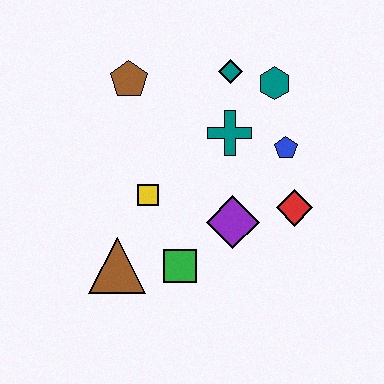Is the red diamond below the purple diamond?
No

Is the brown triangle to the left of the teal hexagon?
Yes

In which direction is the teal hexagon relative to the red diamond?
The teal hexagon is above the red diamond.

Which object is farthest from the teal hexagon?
The brown triangle is farthest from the teal hexagon.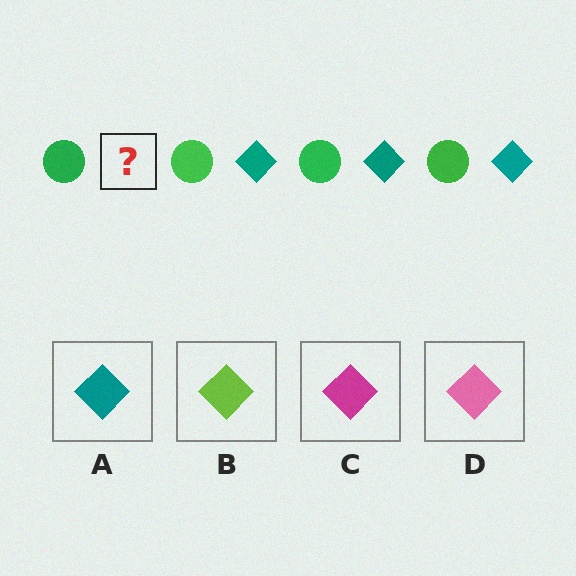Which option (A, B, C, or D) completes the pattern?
A.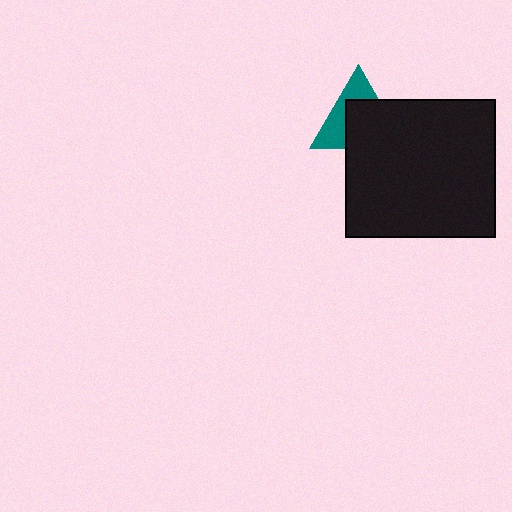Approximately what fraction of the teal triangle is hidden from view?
Roughly 56% of the teal triangle is hidden behind the black rectangle.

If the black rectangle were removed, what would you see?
You would see the complete teal triangle.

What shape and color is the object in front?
The object in front is a black rectangle.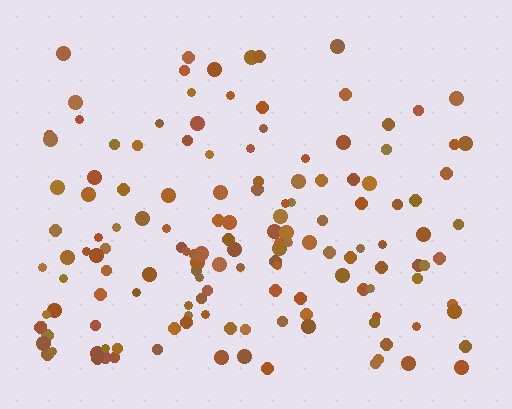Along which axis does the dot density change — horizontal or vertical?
Vertical.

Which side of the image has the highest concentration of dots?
The bottom.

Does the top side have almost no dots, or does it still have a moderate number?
Still a moderate number, just noticeably fewer than the bottom.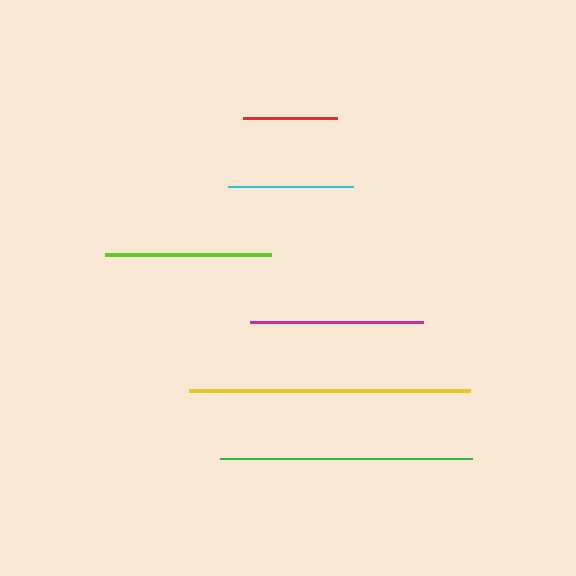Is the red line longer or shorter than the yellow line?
The yellow line is longer than the red line.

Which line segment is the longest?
The yellow line is the longest at approximately 281 pixels.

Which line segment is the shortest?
The red line is the shortest at approximately 94 pixels.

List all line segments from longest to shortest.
From longest to shortest: yellow, green, magenta, lime, cyan, red.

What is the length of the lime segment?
The lime segment is approximately 166 pixels long.